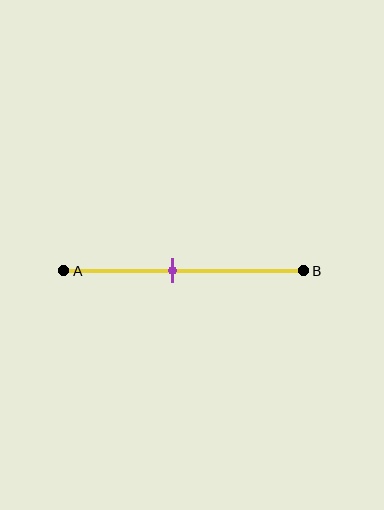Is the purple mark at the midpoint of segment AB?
No, the mark is at about 45% from A, not at the 50% midpoint.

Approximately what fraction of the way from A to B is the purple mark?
The purple mark is approximately 45% of the way from A to B.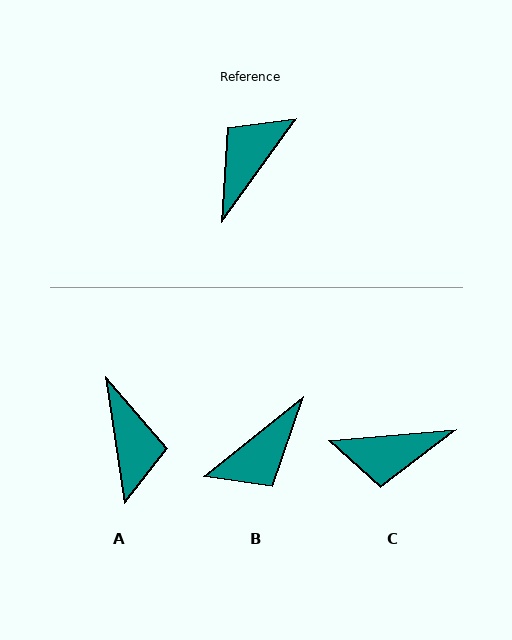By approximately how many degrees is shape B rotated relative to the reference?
Approximately 165 degrees counter-clockwise.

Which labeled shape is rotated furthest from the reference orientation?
B, about 165 degrees away.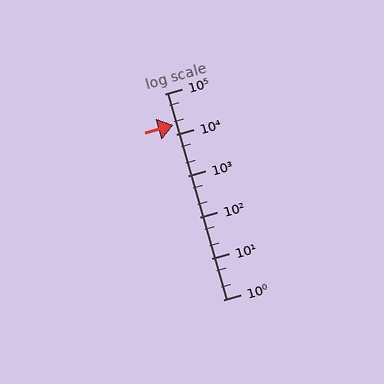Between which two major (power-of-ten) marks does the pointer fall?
The pointer is between 10000 and 100000.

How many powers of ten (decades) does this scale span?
The scale spans 5 decades, from 1 to 100000.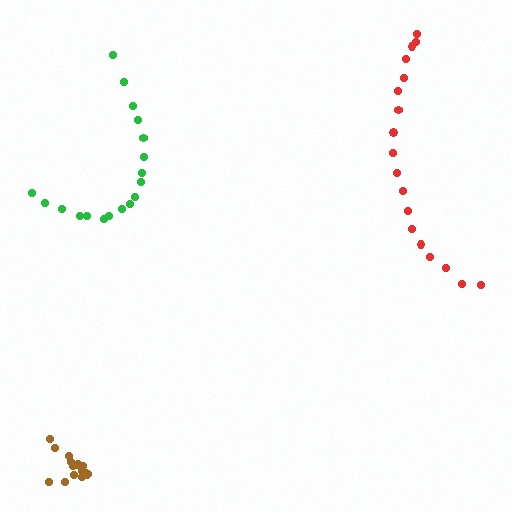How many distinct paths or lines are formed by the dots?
There are 3 distinct paths.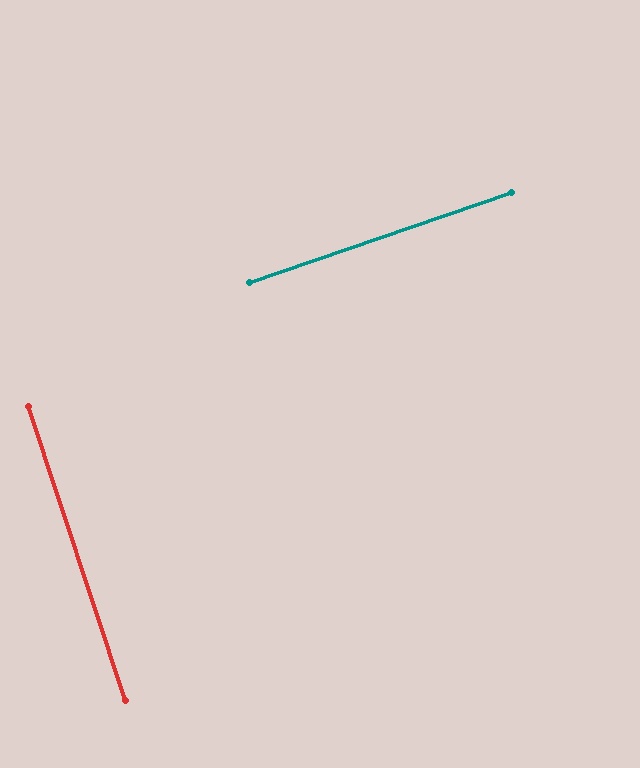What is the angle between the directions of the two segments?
Approximately 90 degrees.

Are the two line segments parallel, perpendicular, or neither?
Perpendicular — they meet at approximately 90°.